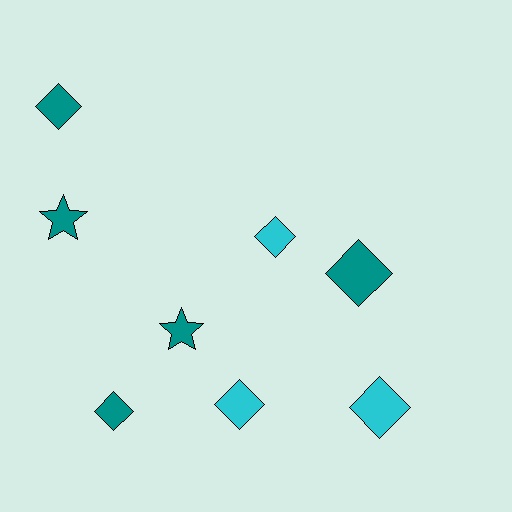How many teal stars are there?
There are 2 teal stars.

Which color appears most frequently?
Teal, with 5 objects.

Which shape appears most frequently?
Diamond, with 6 objects.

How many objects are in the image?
There are 8 objects.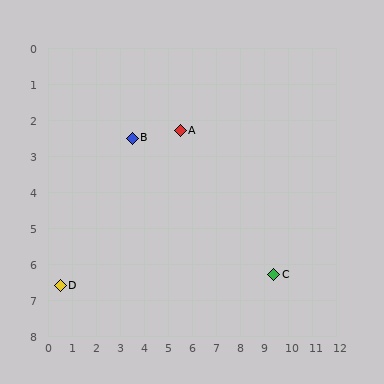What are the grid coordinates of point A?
Point A is at approximately (5.5, 2.3).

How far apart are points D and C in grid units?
Points D and C are about 8.9 grid units apart.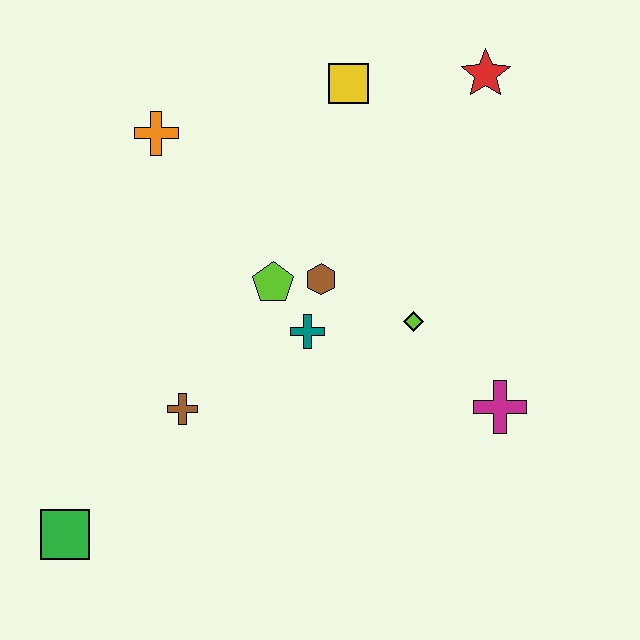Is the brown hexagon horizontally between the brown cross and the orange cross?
No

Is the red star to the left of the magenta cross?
Yes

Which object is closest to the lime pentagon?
The brown hexagon is closest to the lime pentagon.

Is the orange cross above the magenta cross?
Yes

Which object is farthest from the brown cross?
The red star is farthest from the brown cross.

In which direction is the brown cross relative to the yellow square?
The brown cross is below the yellow square.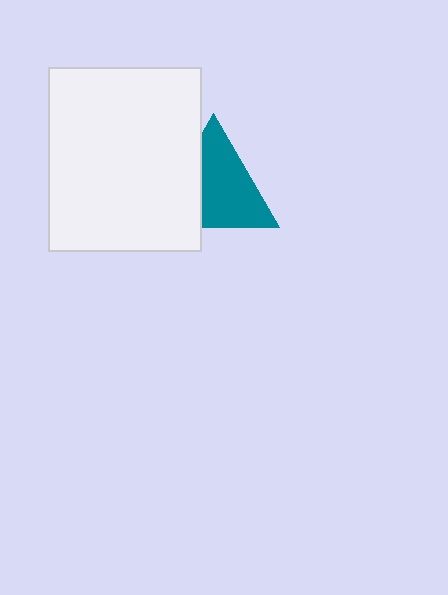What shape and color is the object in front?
The object in front is a white rectangle.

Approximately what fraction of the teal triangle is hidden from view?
Roughly 33% of the teal triangle is hidden behind the white rectangle.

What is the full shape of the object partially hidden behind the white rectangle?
The partially hidden object is a teal triangle.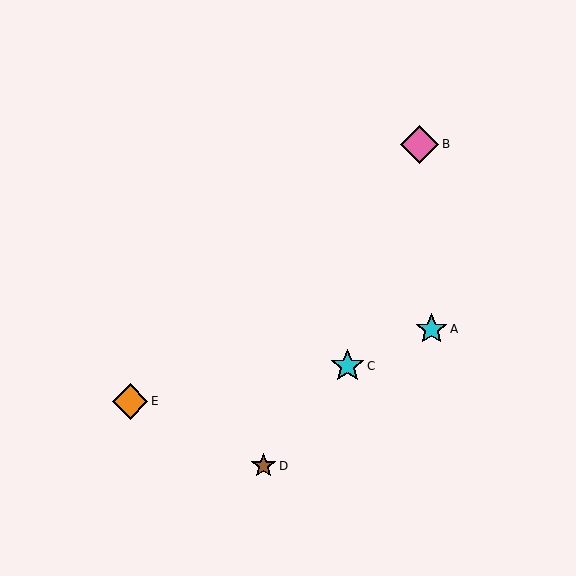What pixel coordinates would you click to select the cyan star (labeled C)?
Click at (348, 366) to select the cyan star C.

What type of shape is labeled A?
Shape A is a cyan star.